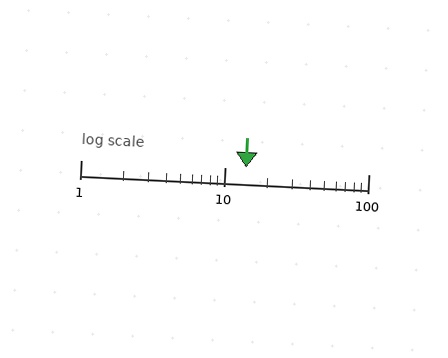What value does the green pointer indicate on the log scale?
The pointer indicates approximately 14.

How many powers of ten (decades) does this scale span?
The scale spans 2 decades, from 1 to 100.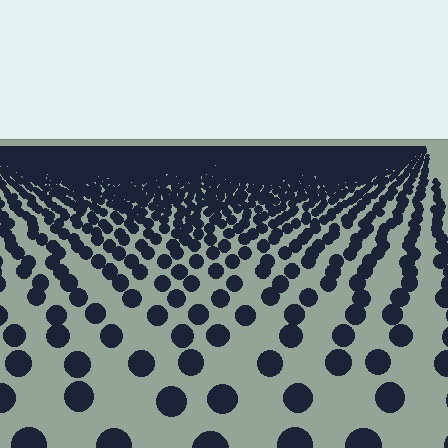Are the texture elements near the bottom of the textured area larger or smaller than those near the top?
Larger. Near the bottom, elements are closer to the viewer and appear at a bigger on-screen size.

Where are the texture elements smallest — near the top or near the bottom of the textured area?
Near the top.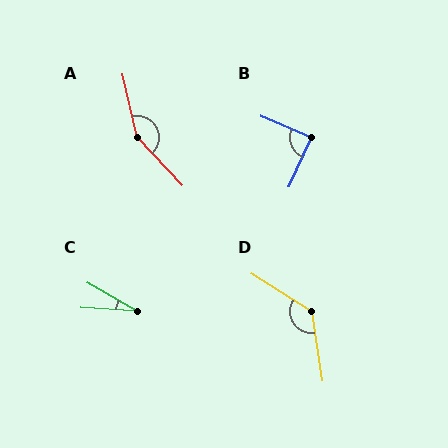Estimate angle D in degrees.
Approximately 131 degrees.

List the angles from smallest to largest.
C (26°), B (88°), D (131°), A (149°).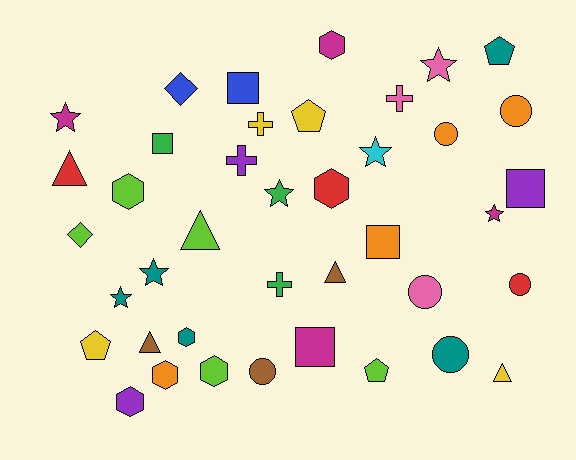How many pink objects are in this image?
There are 3 pink objects.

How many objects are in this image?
There are 40 objects.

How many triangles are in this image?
There are 5 triangles.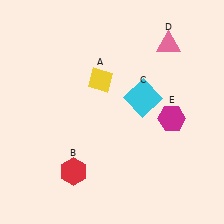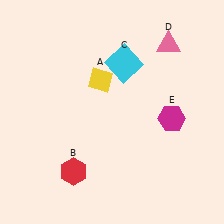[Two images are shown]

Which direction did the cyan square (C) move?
The cyan square (C) moved up.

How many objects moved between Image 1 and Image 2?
1 object moved between the two images.